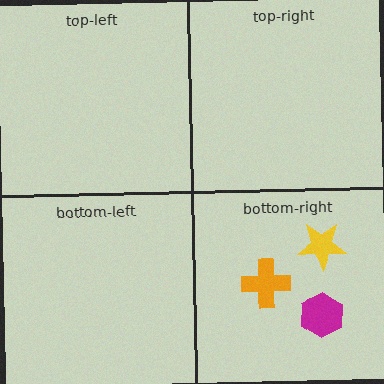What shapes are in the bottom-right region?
The yellow star, the magenta hexagon, the orange cross.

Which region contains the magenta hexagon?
The bottom-right region.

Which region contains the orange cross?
The bottom-right region.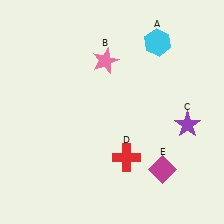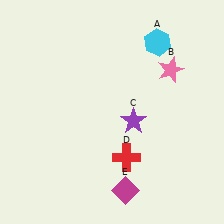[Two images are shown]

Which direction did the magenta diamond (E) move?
The magenta diamond (E) moved left.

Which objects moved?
The objects that moved are: the pink star (B), the purple star (C), the magenta diamond (E).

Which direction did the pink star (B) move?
The pink star (B) moved right.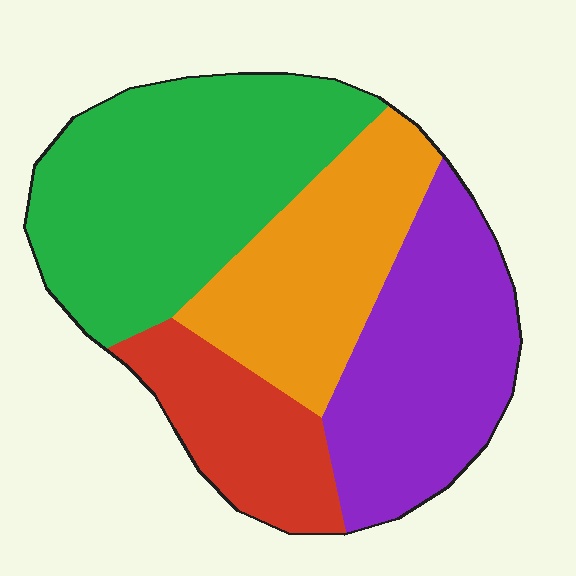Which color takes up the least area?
Red, at roughly 15%.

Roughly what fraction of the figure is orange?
Orange covers 23% of the figure.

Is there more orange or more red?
Orange.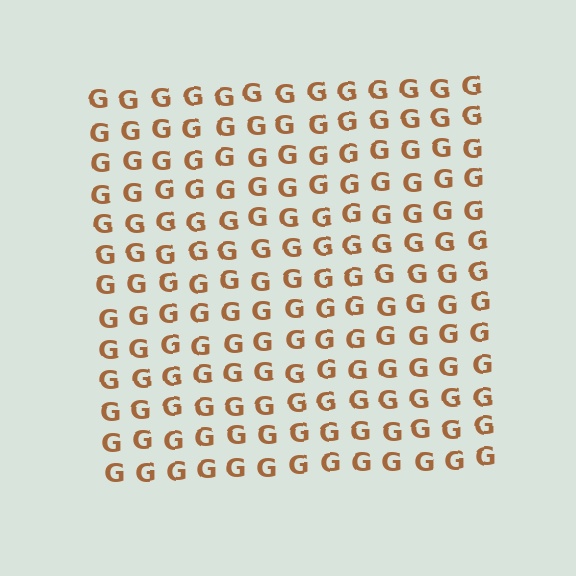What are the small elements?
The small elements are letter G's.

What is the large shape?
The large shape is a square.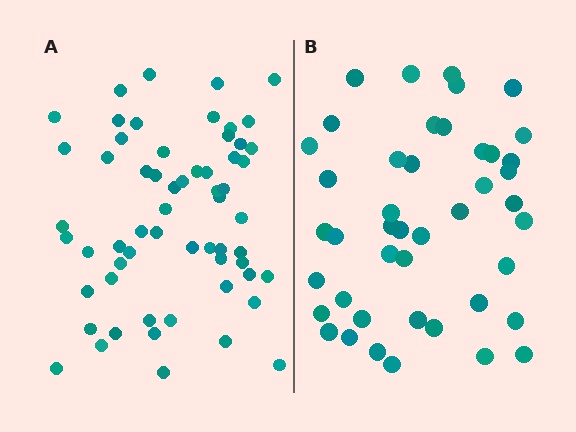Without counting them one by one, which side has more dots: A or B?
Region A (the left region) has more dots.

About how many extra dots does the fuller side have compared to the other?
Region A has approximately 15 more dots than region B.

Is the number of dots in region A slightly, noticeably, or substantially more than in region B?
Region A has noticeably more, but not dramatically so. The ratio is roughly 1.4 to 1.